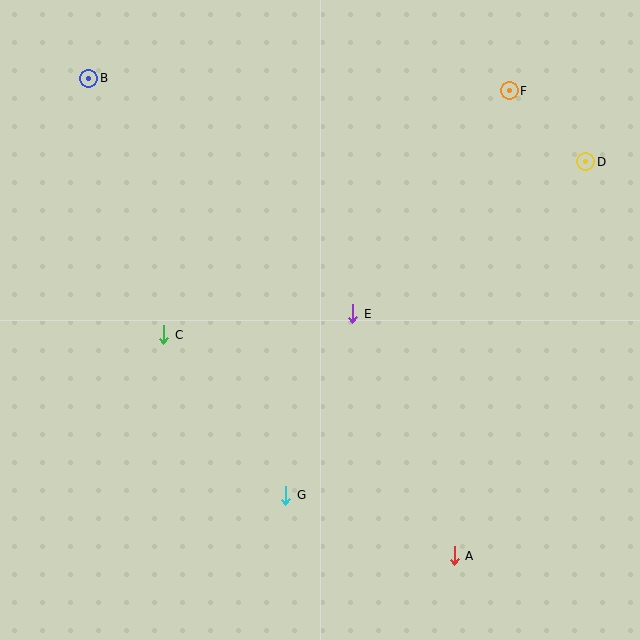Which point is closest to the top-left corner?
Point B is closest to the top-left corner.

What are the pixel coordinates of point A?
Point A is at (454, 556).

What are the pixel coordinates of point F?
Point F is at (509, 91).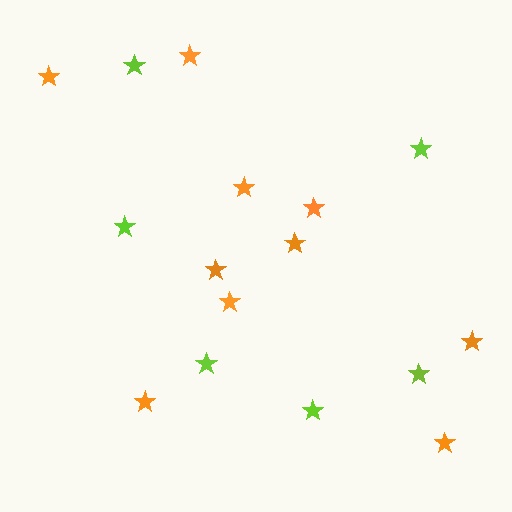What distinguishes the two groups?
There are 2 groups: one group of orange stars (10) and one group of lime stars (6).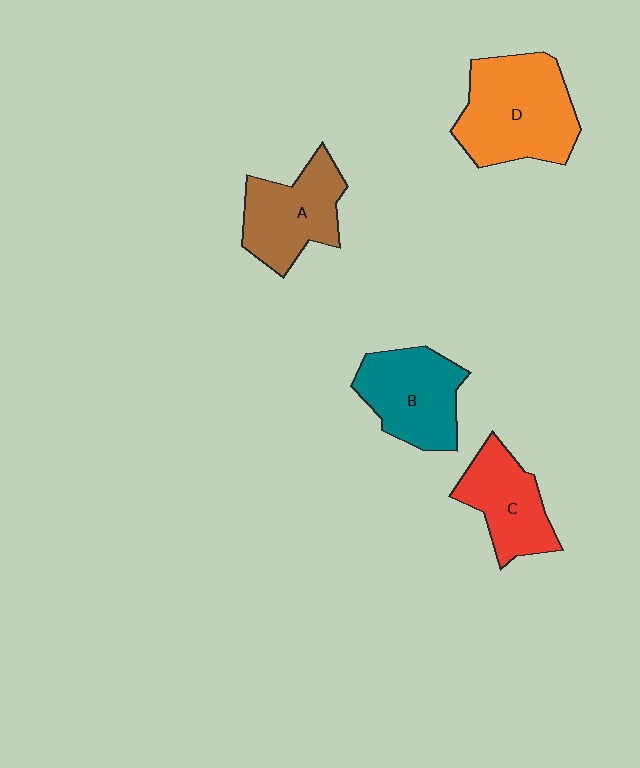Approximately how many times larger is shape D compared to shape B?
Approximately 1.3 times.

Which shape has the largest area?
Shape D (orange).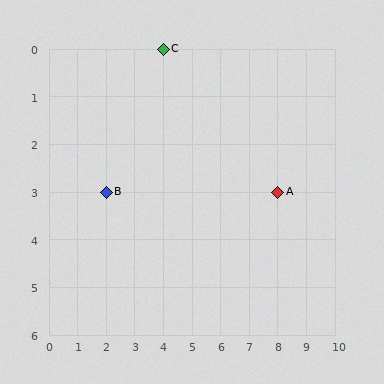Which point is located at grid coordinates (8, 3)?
Point A is at (8, 3).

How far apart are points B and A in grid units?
Points B and A are 6 columns apart.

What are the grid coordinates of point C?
Point C is at grid coordinates (4, 0).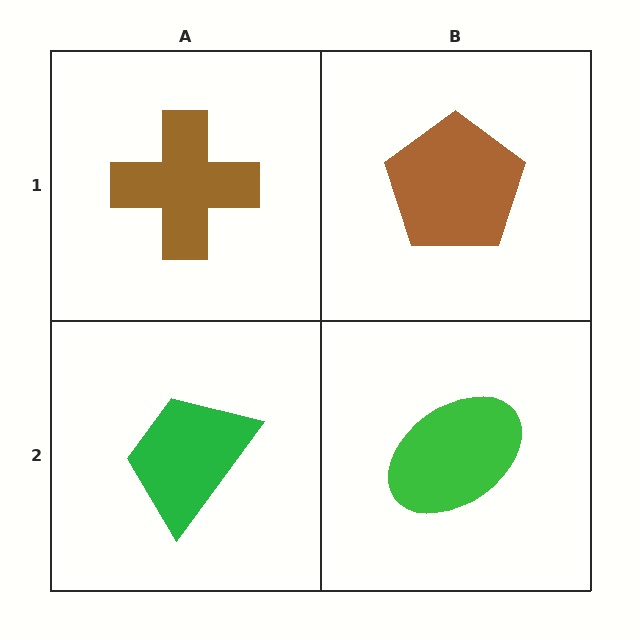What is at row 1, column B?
A brown pentagon.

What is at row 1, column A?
A brown cross.